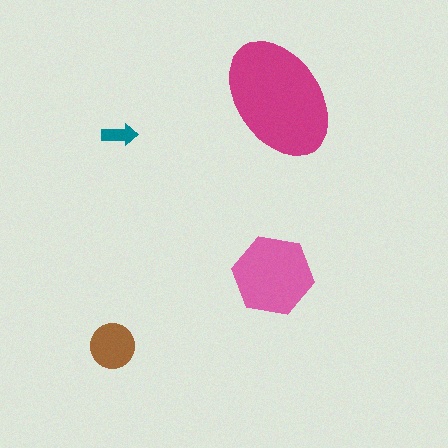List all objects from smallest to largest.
The teal arrow, the brown circle, the pink hexagon, the magenta ellipse.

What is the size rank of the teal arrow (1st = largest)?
4th.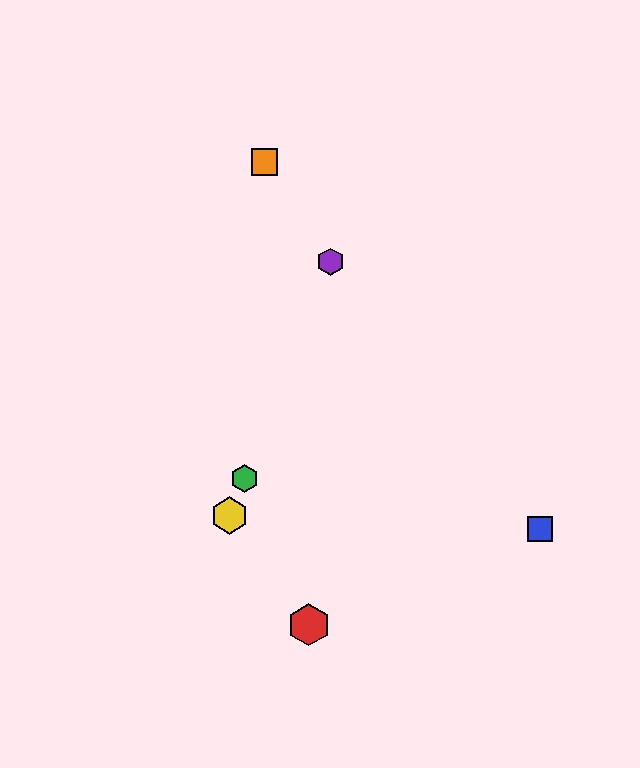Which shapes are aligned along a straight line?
The green hexagon, the yellow hexagon, the purple hexagon are aligned along a straight line.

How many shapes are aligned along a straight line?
3 shapes (the green hexagon, the yellow hexagon, the purple hexagon) are aligned along a straight line.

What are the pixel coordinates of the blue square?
The blue square is at (540, 529).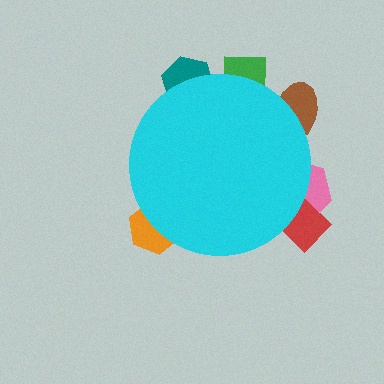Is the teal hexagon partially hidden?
Yes, the teal hexagon is partially hidden behind the cyan circle.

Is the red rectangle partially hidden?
Yes, the red rectangle is partially hidden behind the cyan circle.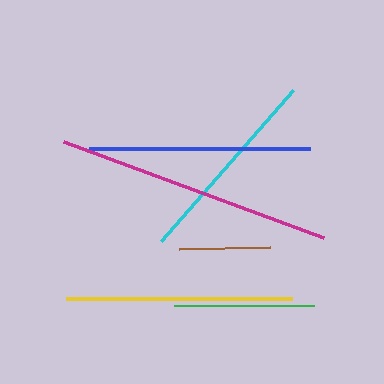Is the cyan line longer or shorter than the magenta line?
The magenta line is longer than the cyan line.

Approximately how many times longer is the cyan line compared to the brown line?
The cyan line is approximately 2.2 times the length of the brown line.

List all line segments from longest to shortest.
From longest to shortest: magenta, yellow, blue, cyan, green, brown.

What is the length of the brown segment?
The brown segment is approximately 91 pixels long.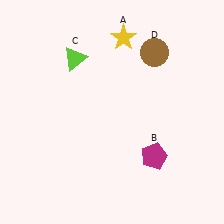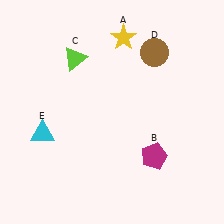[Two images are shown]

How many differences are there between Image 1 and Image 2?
There is 1 difference between the two images.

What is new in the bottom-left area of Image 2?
A cyan triangle (E) was added in the bottom-left area of Image 2.